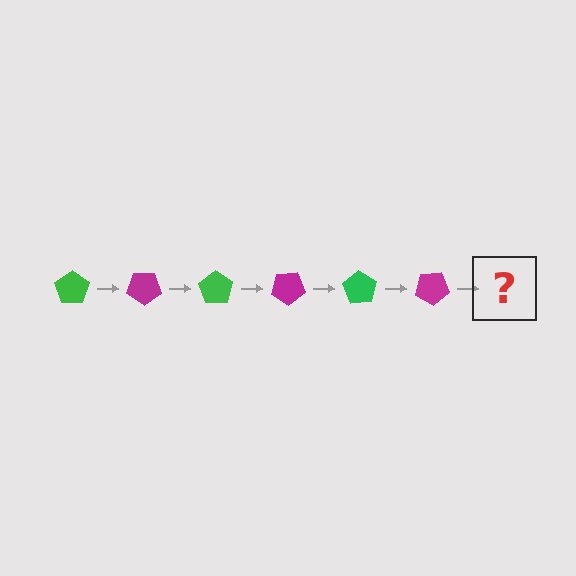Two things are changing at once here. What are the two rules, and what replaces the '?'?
The two rules are that it rotates 35 degrees each step and the color cycles through green and magenta. The '?' should be a green pentagon, rotated 210 degrees from the start.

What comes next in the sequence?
The next element should be a green pentagon, rotated 210 degrees from the start.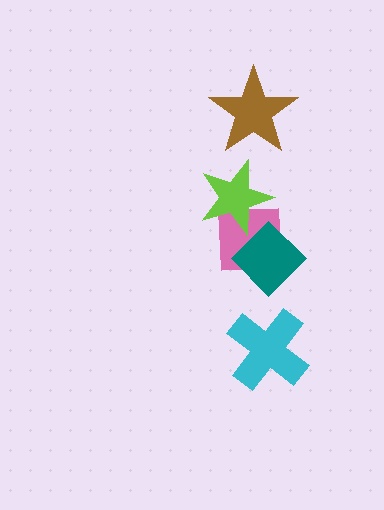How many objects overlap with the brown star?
0 objects overlap with the brown star.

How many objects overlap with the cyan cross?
0 objects overlap with the cyan cross.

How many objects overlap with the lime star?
1 object overlaps with the lime star.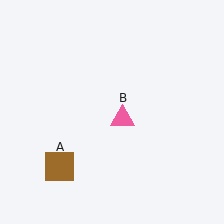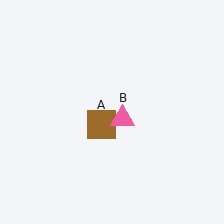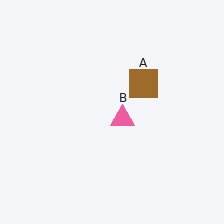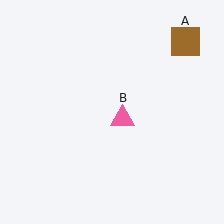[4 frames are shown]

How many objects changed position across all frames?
1 object changed position: brown square (object A).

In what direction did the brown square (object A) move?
The brown square (object A) moved up and to the right.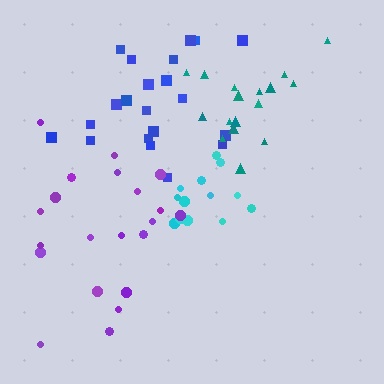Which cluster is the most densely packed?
Cyan.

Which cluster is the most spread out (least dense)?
Blue.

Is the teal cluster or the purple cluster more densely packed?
Teal.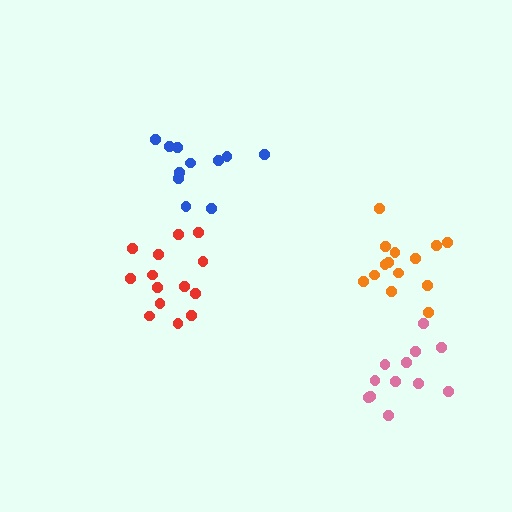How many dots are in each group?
Group 1: 14 dots, Group 2: 12 dots, Group 3: 14 dots, Group 4: 11 dots (51 total).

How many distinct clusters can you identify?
There are 4 distinct clusters.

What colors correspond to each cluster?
The clusters are colored: red, pink, orange, blue.